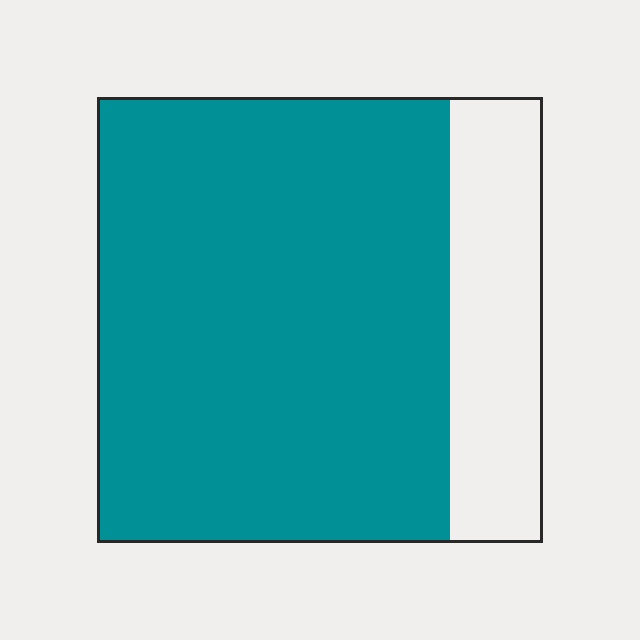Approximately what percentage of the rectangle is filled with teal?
Approximately 80%.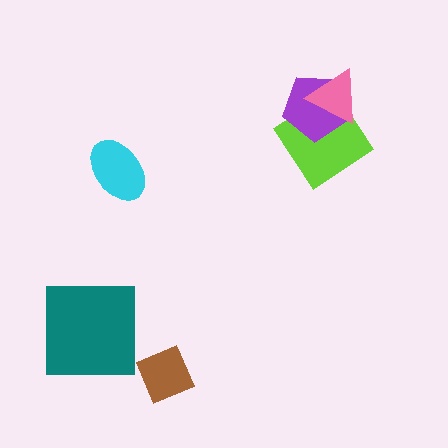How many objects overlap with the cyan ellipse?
0 objects overlap with the cyan ellipse.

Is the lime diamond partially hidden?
Yes, it is partially covered by another shape.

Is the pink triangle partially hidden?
No, no other shape covers it.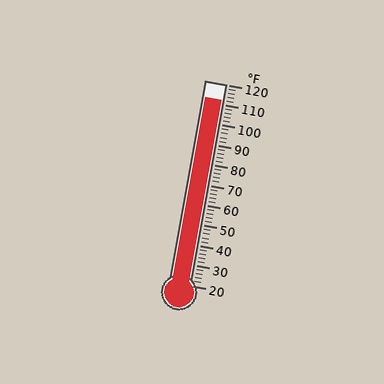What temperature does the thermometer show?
The thermometer shows approximately 112°F.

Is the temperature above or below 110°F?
The temperature is above 110°F.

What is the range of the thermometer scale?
The thermometer scale ranges from 20°F to 120°F.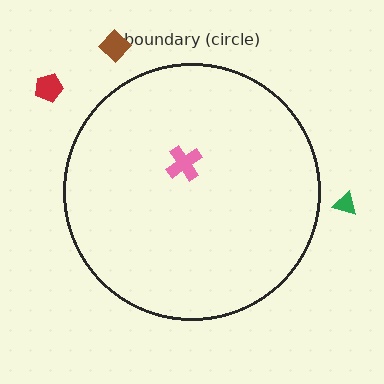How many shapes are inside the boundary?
1 inside, 3 outside.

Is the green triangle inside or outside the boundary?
Outside.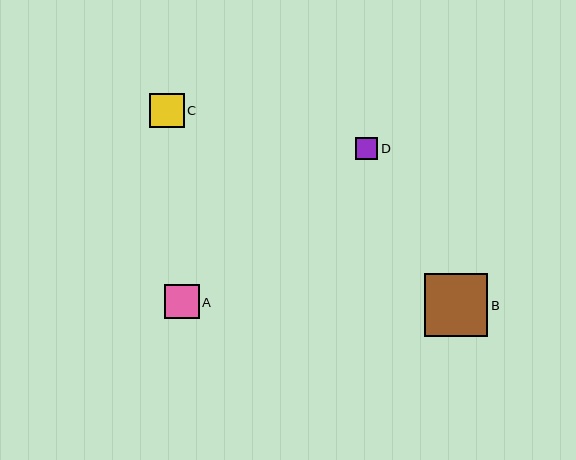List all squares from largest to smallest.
From largest to smallest: B, A, C, D.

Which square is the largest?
Square B is the largest with a size of approximately 63 pixels.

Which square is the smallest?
Square D is the smallest with a size of approximately 22 pixels.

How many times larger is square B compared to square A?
Square B is approximately 1.8 times the size of square A.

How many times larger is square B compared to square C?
Square B is approximately 1.8 times the size of square C.